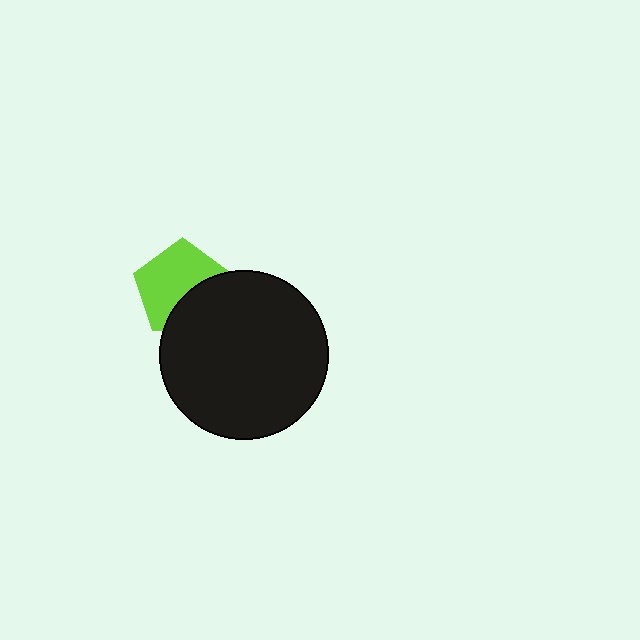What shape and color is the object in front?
The object in front is a black circle.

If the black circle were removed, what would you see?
You would see the complete lime pentagon.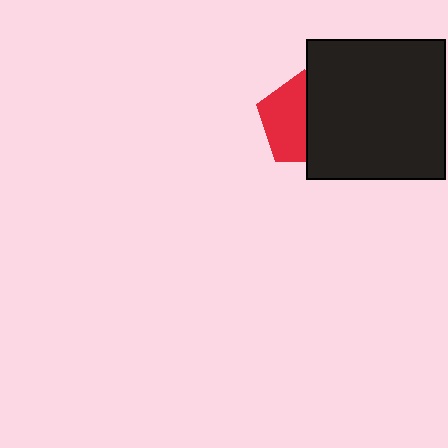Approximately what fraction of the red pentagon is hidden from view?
Roughly 49% of the red pentagon is hidden behind the black square.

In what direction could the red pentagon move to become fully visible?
The red pentagon could move left. That would shift it out from behind the black square entirely.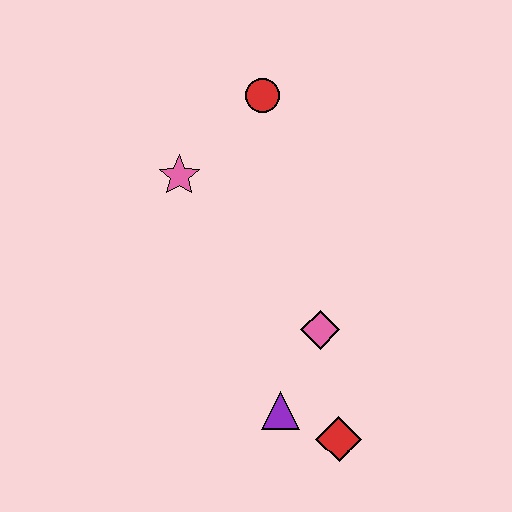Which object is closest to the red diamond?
The purple triangle is closest to the red diamond.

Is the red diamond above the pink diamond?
No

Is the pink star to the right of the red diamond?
No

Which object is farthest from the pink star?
The red diamond is farthest from the pink star.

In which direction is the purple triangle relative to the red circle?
The purple triangle is below the red circle.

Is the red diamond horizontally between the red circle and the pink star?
No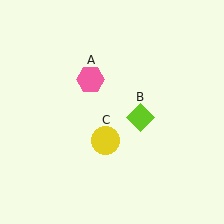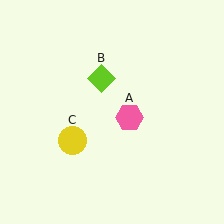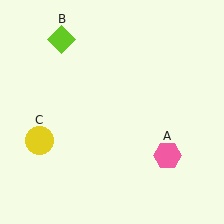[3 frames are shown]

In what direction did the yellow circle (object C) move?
The yellow circle (object C) moved left.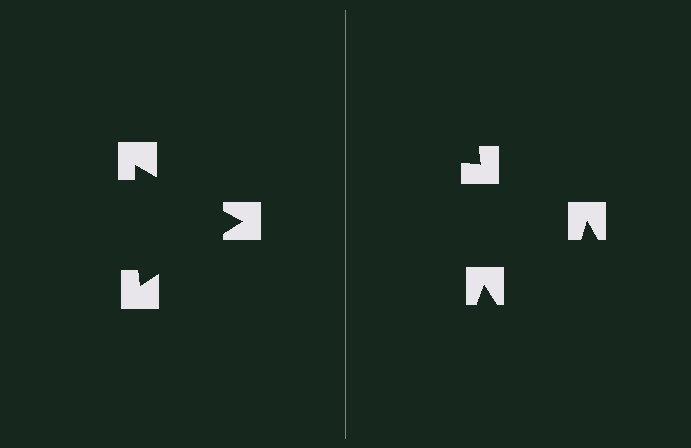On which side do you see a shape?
An illusory triangle appears on the left side. On the right side the wedge cuts are rotated, so no coherent shape forms.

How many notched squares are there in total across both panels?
6 — 3 on each side.